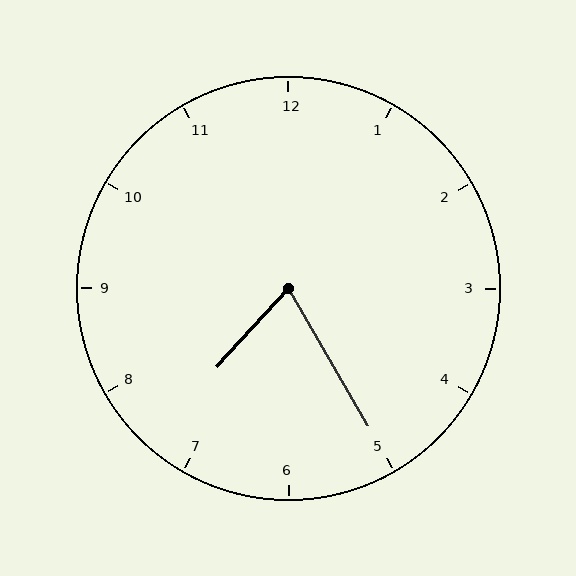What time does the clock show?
7:25.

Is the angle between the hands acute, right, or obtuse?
It is acute.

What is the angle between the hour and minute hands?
Approximately 72 degrees.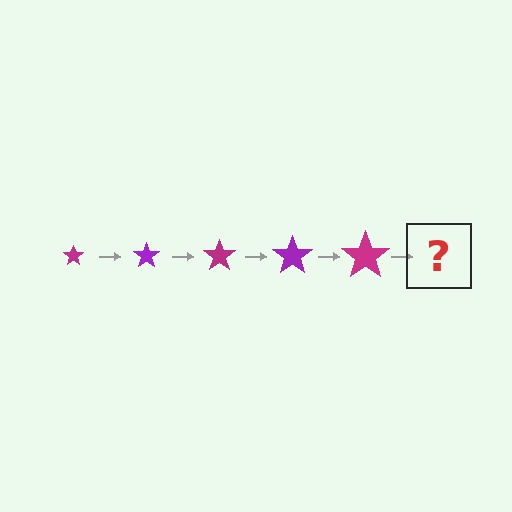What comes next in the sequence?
The next element should be a purple star, larger than the previous one.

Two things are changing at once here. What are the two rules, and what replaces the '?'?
The two rules are that the star grows larger each step and the color cycles through magenta and purple. The '?' should be a purple star, larger than the previous one.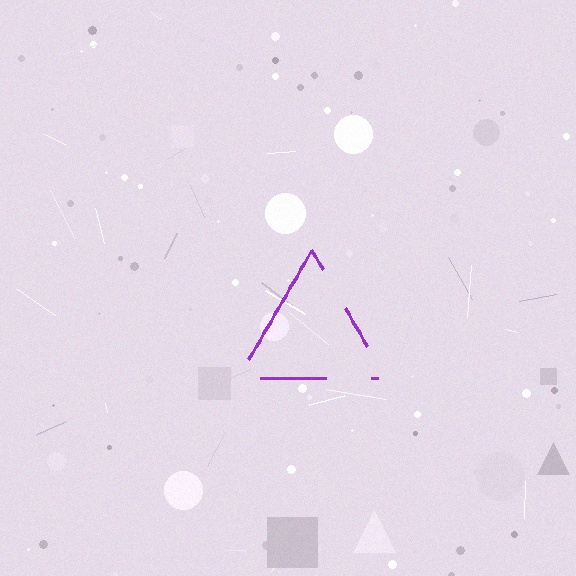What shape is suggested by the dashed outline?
The dashed outline suggests a triangle.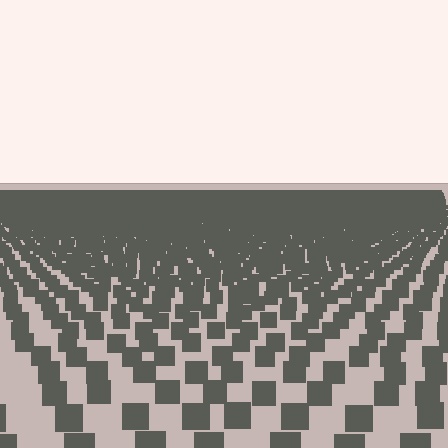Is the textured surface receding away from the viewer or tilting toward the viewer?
The surface is receding away from the viewer. Texture elements get smaller and denser toward the top.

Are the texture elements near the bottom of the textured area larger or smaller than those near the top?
Larger. Near the bottom, elements are closer to the viewer and appear at a bigger on-screen size.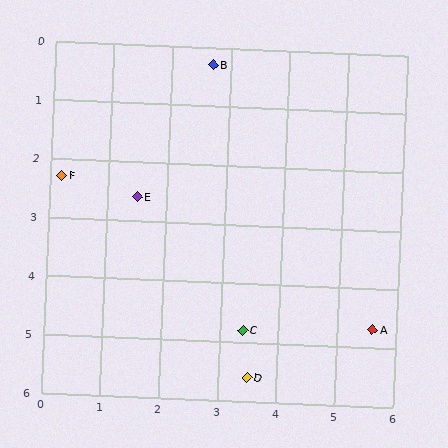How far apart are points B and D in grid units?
Points B and D are about 5.4 grid units apart.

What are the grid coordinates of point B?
Point B is at approximately (2.7, 0.3).